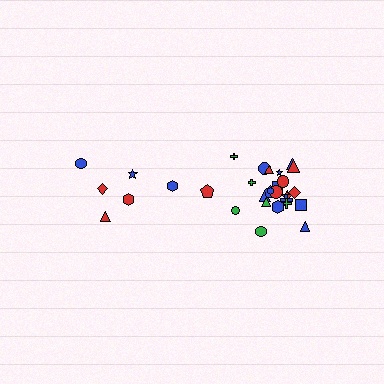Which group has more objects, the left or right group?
The right group.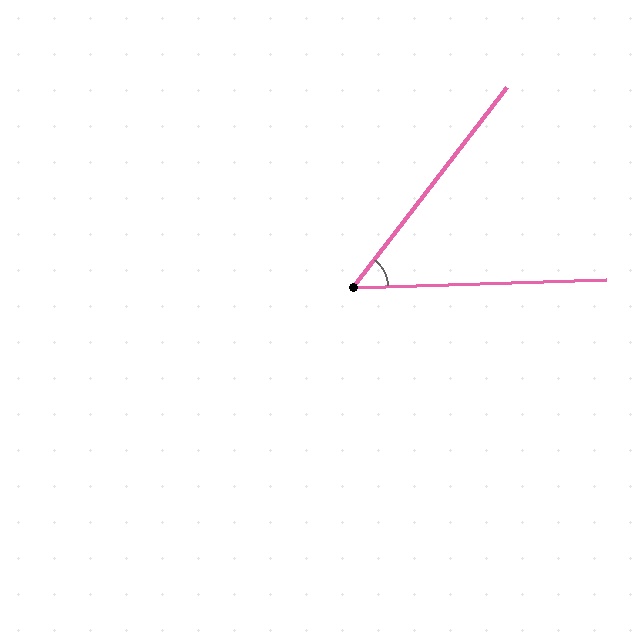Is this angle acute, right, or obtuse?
It is acute.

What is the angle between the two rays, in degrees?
Approximately 51 degrees.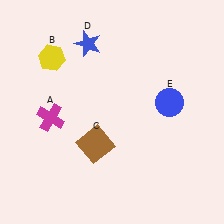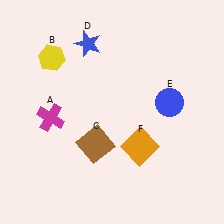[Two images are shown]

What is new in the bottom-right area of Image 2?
An orange square (F) was added in the bottom-right area of Image 2.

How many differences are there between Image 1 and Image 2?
There is 1 difference between the two images.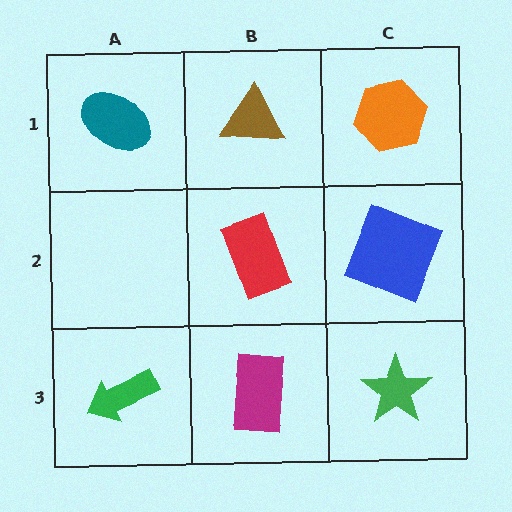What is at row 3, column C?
A green star.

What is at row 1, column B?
A brown triangle.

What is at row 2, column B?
A red rectangle.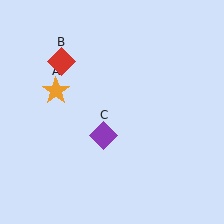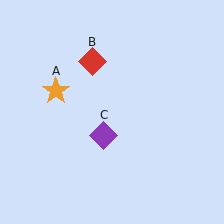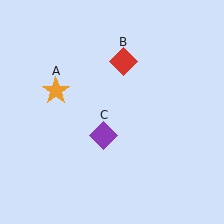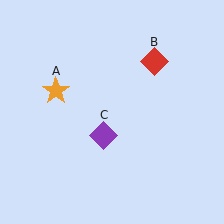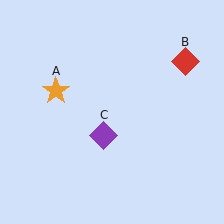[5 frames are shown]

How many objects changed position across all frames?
1 object changed position: red diamond (object B).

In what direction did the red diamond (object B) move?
The red diamond (object B) moved right.